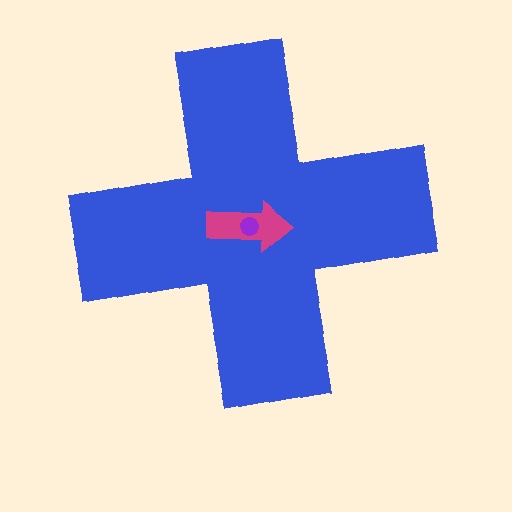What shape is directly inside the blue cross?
The magenta arrow.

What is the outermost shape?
The blue cross.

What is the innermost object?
The purple circle.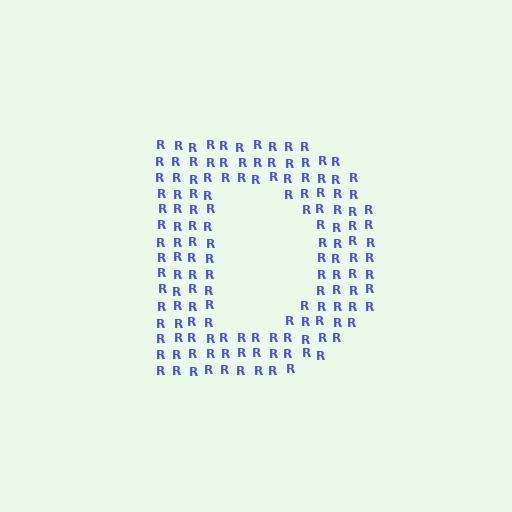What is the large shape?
The large shape is the letter D.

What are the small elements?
The small elements are letter R's.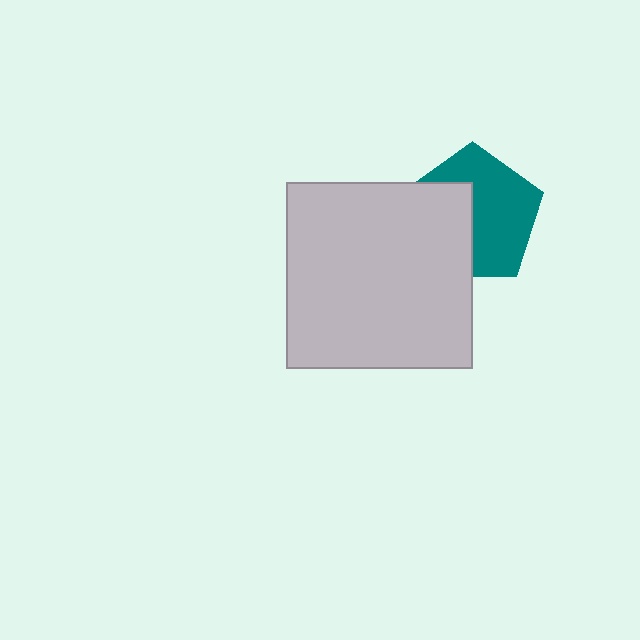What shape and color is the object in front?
The object in front is a light gray square.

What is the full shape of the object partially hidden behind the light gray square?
The partially hidden object is a teal pentagon.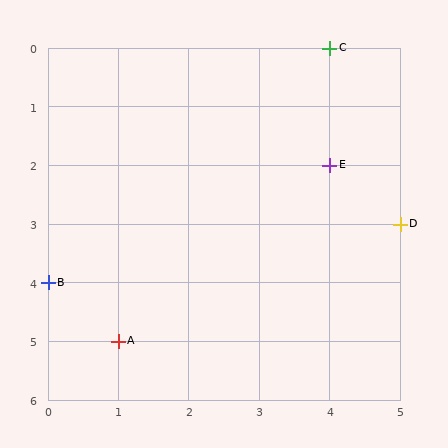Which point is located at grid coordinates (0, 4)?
Point B is at (0, 4).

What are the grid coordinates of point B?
Point B is at grid coordinates (0, 4).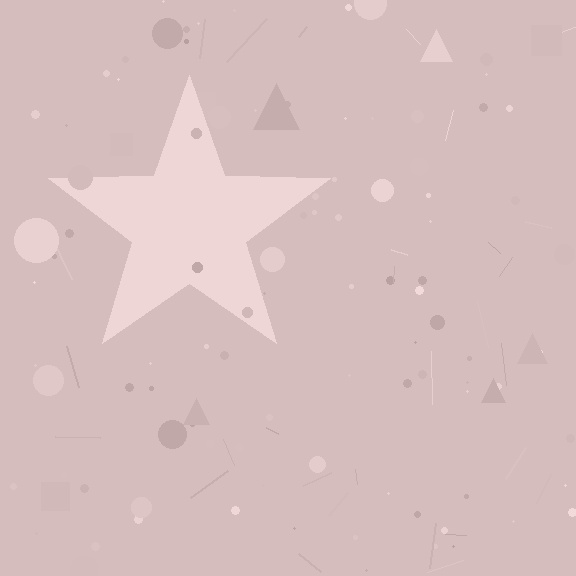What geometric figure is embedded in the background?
A star is embedded in the background.